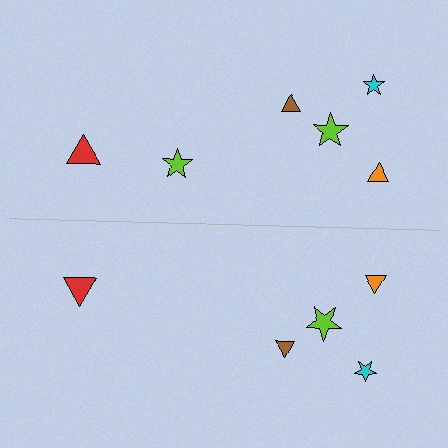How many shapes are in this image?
There are 11 shapes in this image.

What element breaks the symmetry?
A lime star is missing from the bottom side.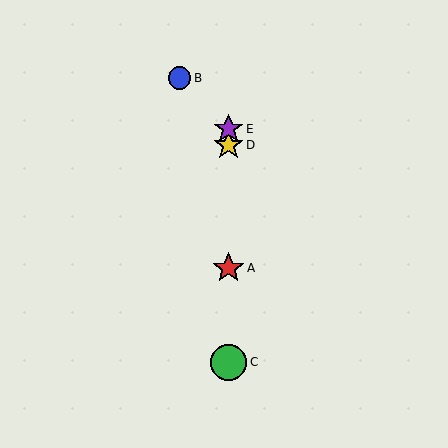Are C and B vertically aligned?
No, C is at x≈229 and B is at x≈179.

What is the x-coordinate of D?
Object D is at x≈229.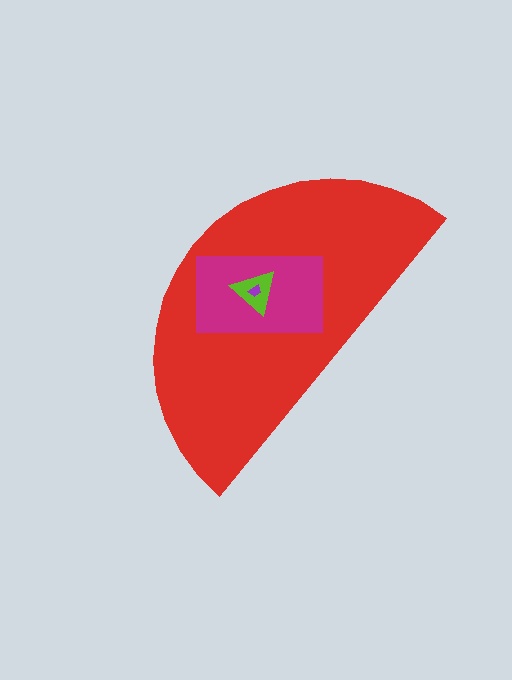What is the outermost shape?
The red semicircle.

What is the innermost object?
The purple trapezoid.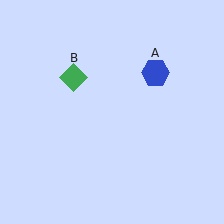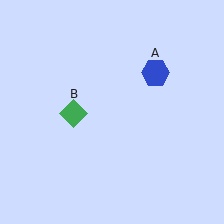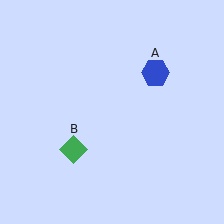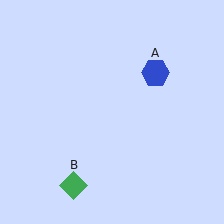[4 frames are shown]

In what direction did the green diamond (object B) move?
The green diamond (object B) moved down.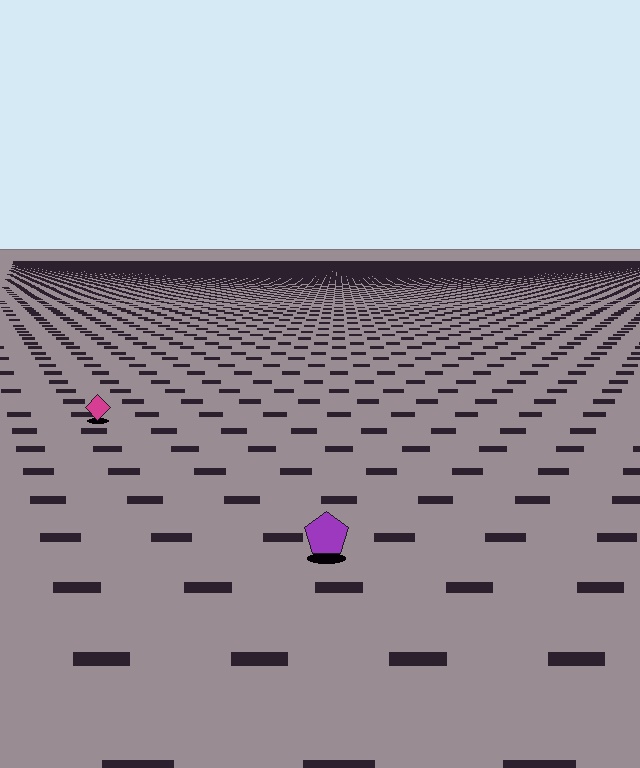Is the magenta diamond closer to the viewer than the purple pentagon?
No. The purple pentagon is closer — you can tell from the texture gradient: the ground texture is coarser near it.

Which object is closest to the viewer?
The purple pentagon is closest. The texture marks near it are larger and more spread out.